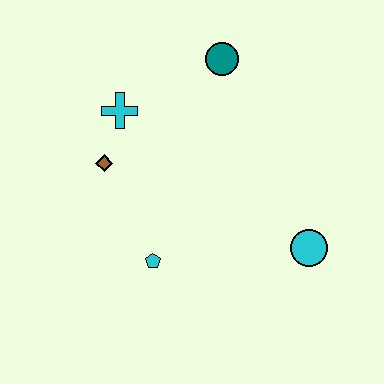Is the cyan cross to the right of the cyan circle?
No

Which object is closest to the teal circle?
The cyan cross is closest to the teal circle.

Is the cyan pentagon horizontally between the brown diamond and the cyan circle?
Yes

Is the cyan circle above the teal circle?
No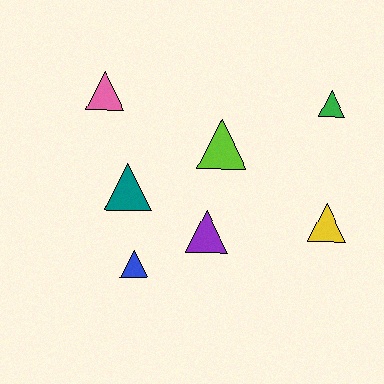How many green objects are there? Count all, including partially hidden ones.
There is 1 green object.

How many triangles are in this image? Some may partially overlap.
There are 7 triangles.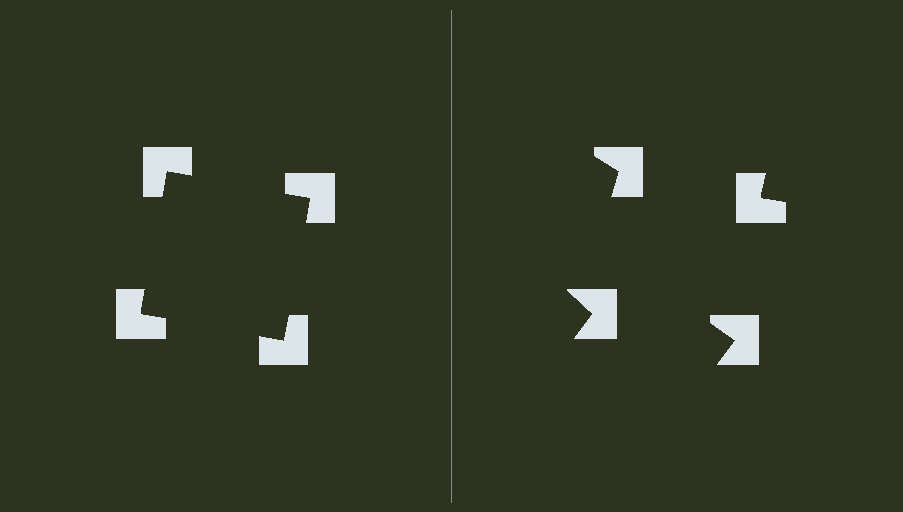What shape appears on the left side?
An illusory square.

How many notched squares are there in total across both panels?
8 — 4 on each side.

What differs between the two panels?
The notched squares are positioned identically on both sides; only the wedge orientations differ. On the left they align to a square; on the right they are misaligned.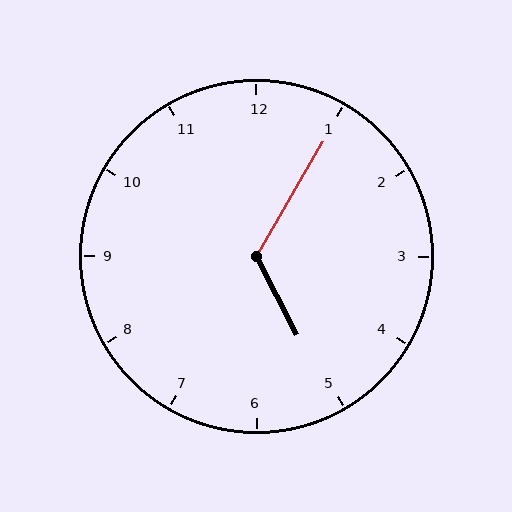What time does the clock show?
5:05.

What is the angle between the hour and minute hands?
Approximately 122 degrees.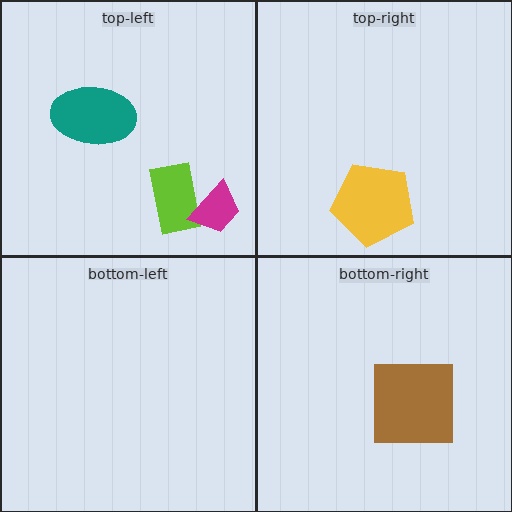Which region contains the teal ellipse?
The top-left region.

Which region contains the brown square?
The bottom-right region.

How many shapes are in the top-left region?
3.